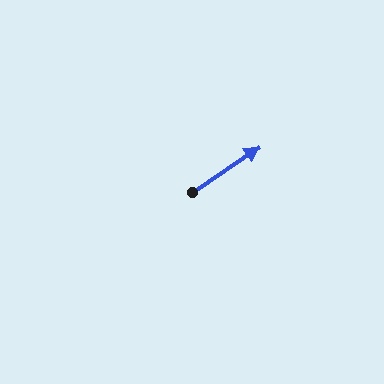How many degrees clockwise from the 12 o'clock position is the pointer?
Approximately 56 degrees.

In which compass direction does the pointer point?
Northeast.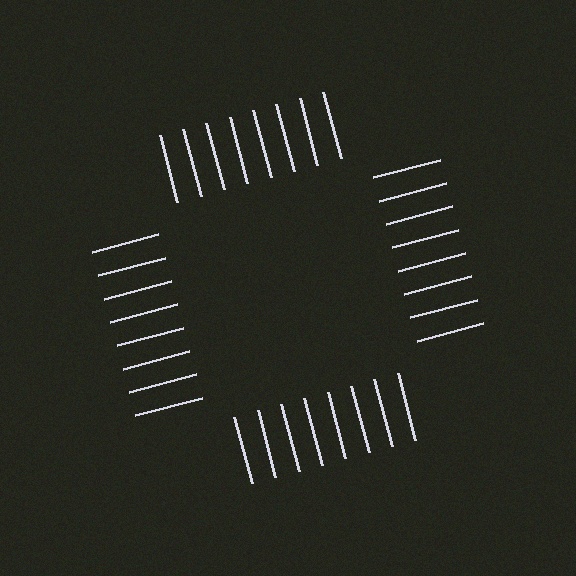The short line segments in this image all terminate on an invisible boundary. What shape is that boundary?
An illusory square — the line segments terminate on its edges but no continuous stroke is drawn.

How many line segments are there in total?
32 — 8 along each of the 4 edges.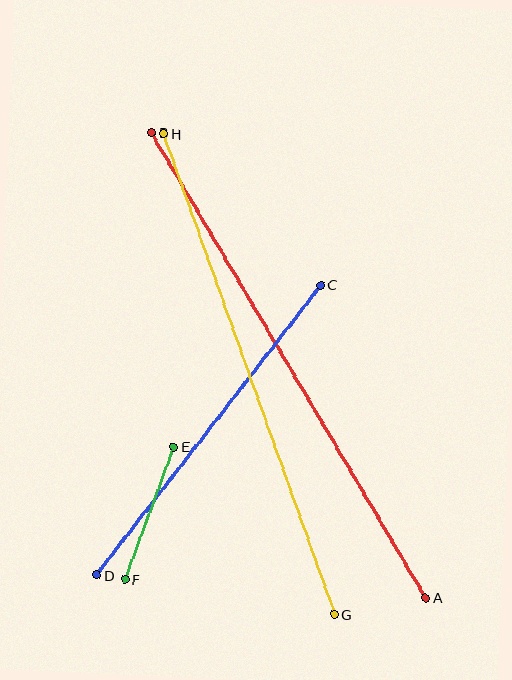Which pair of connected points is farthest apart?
Points A and B are farthest apart.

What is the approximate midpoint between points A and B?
The midpoint is at approximately (289, 365) pixels.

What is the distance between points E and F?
The distance is approximately 141 pixels.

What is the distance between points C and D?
The distance is approximately 366 pixels.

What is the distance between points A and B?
The distance is approximately 540 pixels.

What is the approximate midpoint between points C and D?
The midpoint is at approximately (209, 430) pixels.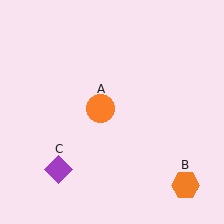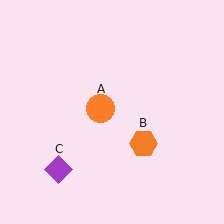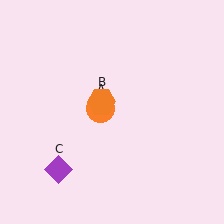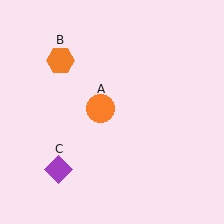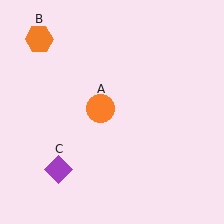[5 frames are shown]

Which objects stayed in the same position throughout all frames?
Orange circle (object A) and purple diamond (object C) remained stationary.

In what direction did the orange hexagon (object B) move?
The orange hexagon (object B) moved up and to the left.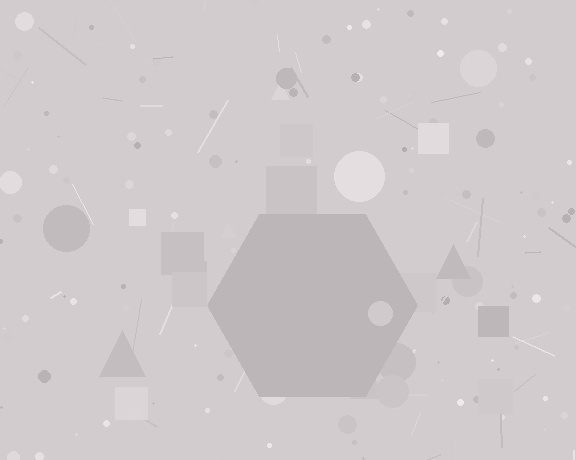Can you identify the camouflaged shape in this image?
The camouflaged shape is a hexagon.